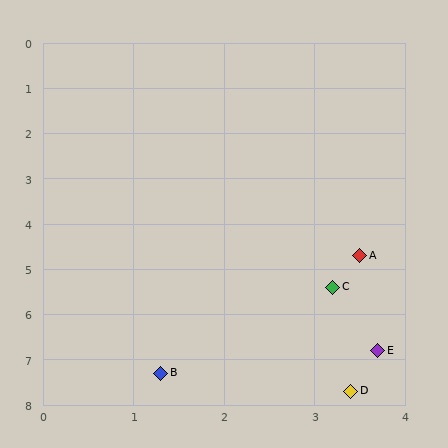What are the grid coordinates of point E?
Point E is at approximately (3.7, 6.8).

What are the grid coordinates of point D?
Point D is at approximately (3.4, 7.7).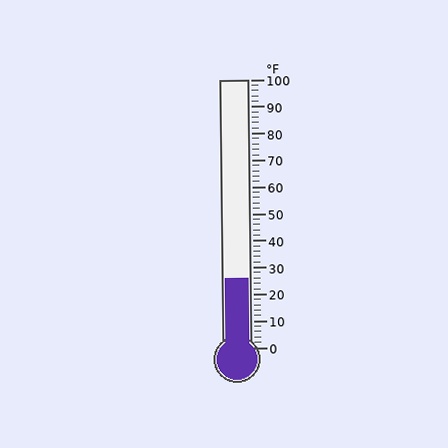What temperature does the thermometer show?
The thermometer shows approximately 26°F.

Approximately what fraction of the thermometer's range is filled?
The thermometer is filled to approximately 25% of its range.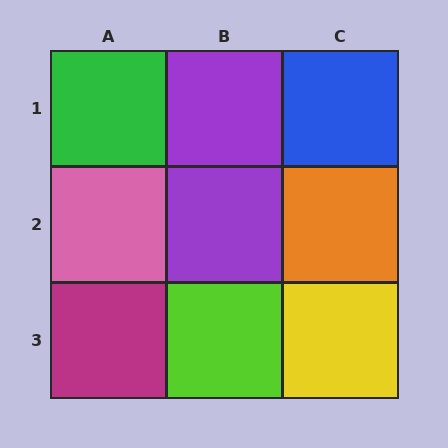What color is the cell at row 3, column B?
Lime.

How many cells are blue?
1 cell is blue.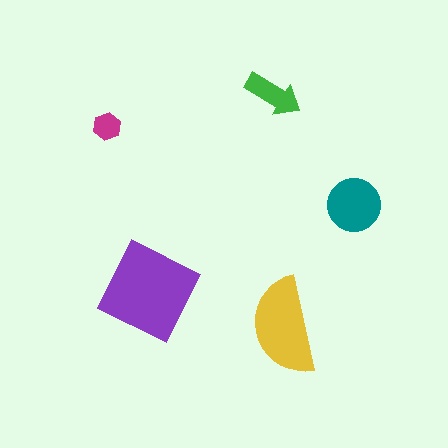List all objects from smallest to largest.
The magenta hexagon, the green arrow, the teal circle, the yellow semicircle, the purple diamond.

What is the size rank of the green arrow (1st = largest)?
4th.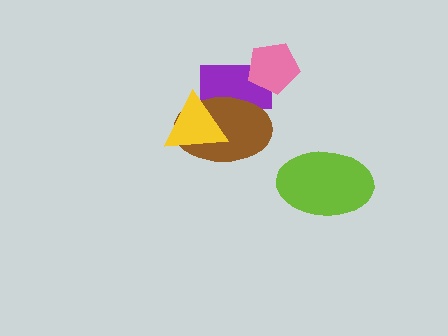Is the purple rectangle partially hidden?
Yes, it is partially covered by another shape.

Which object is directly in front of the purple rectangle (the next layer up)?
The brown ellipse is directly in front of the purple rectangle.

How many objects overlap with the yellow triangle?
2 objects overlap with the yellow triangle.